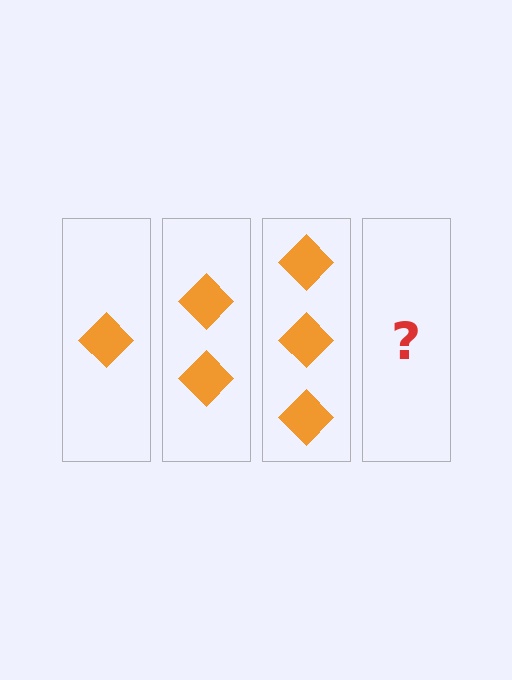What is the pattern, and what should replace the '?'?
The pattern is that each step adds one more diamond. The '?' should be 4 diamonds.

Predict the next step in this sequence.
The next step is 4 diamonds.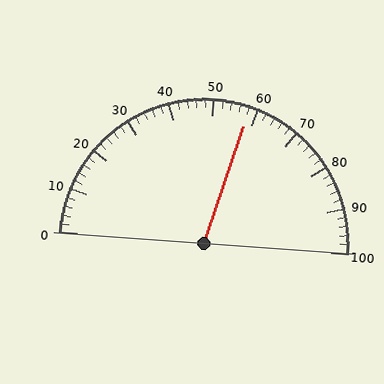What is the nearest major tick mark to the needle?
The nearest major tick mark is 60.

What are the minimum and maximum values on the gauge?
The gauge ranges from 0 to 100.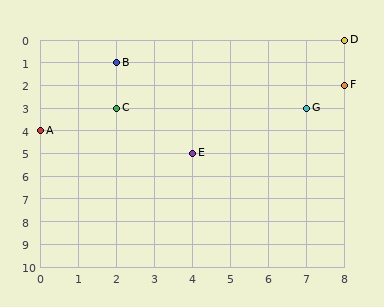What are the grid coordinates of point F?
Point F is at grid coordinates (8, 2).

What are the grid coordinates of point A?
Point A is at grid coordinates (0, 4).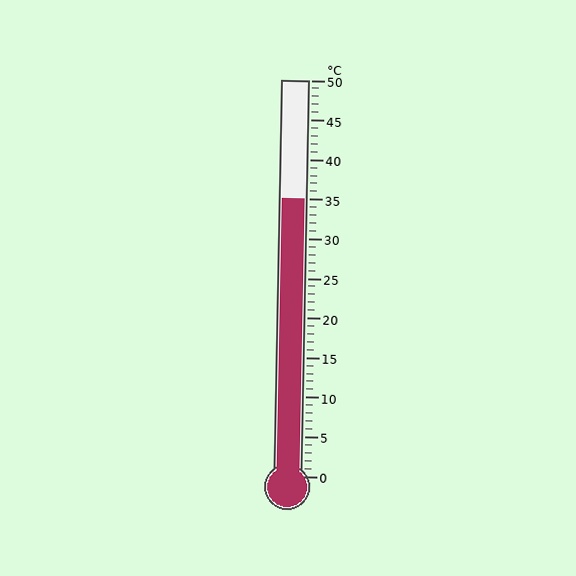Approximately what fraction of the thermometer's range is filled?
The thermometer is filled to approximately 70% of its range.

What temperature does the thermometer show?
The thermometer shows approximately 35°C.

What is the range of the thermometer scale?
The thermometer scale ranges from 0°C to 50°C.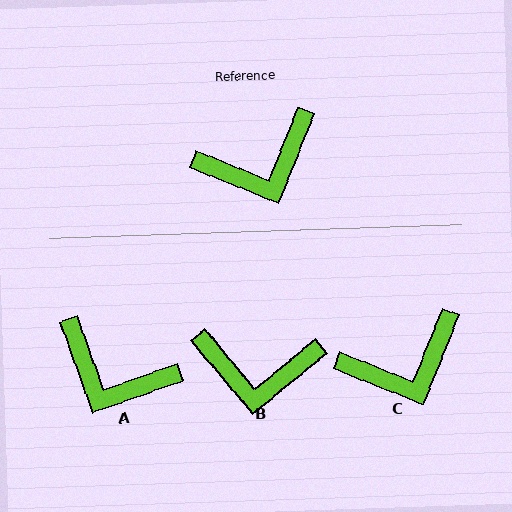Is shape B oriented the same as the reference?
No, it is off by about 29 degrees.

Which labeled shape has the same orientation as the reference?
C.